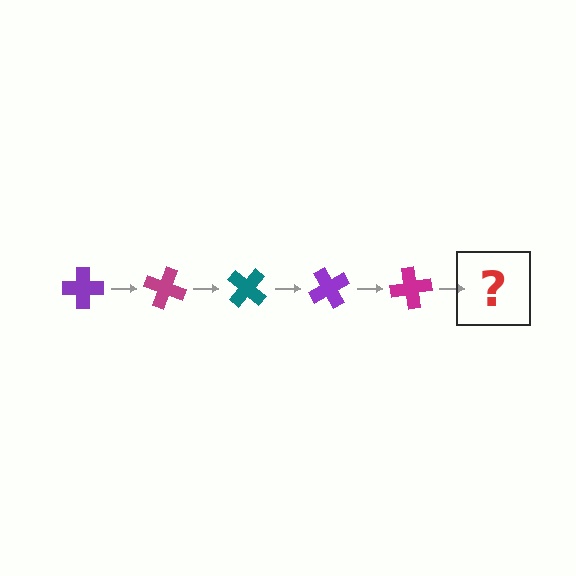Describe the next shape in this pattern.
It should be a teal cross, rotated 100 degrees from the start.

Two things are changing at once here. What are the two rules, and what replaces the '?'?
The two rules are that it rotates 20 degrees each step and the color cycles through purple, magenta, and teal. The '?' should be a teal cross, rotated 100 degrees from the start.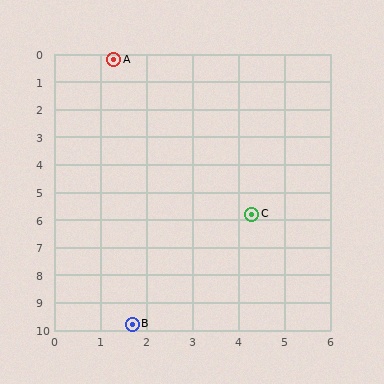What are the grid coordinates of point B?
Point B is at approximately (1.7, 9.8).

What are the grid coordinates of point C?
Point C is at approximately (4.3, 5.8).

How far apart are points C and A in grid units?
Points C and A are about 6.4 grid units apart.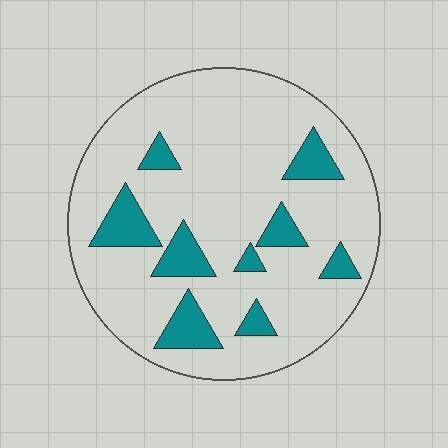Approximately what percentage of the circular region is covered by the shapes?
Approximately 15%.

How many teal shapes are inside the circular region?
9.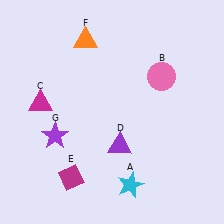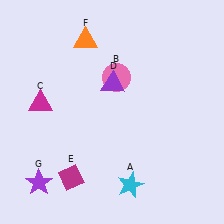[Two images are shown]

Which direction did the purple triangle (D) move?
The purple triangle (D) moved up.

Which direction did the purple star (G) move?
The purple star (G) moved down.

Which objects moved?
The objects that moved are: the pink circle (B), the purple triangle (D), the purple star (G).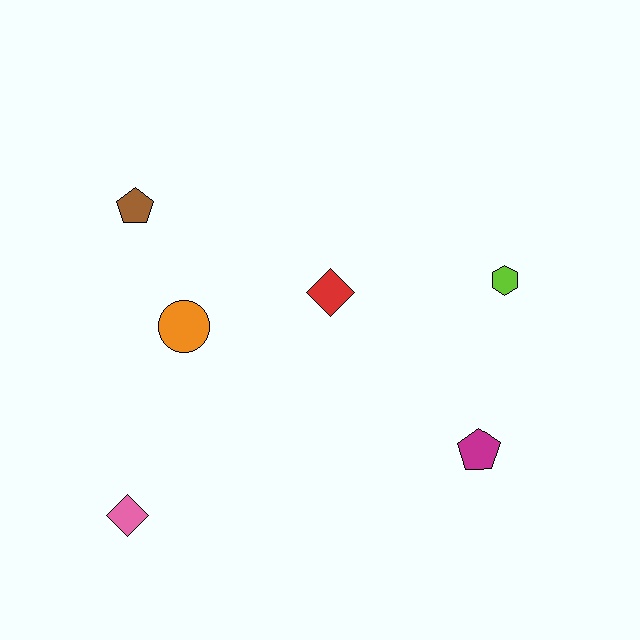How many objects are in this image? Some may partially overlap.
There are 6 objects.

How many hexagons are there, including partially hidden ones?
There is 1 hexagon.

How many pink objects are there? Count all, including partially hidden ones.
There is 1 pink object.